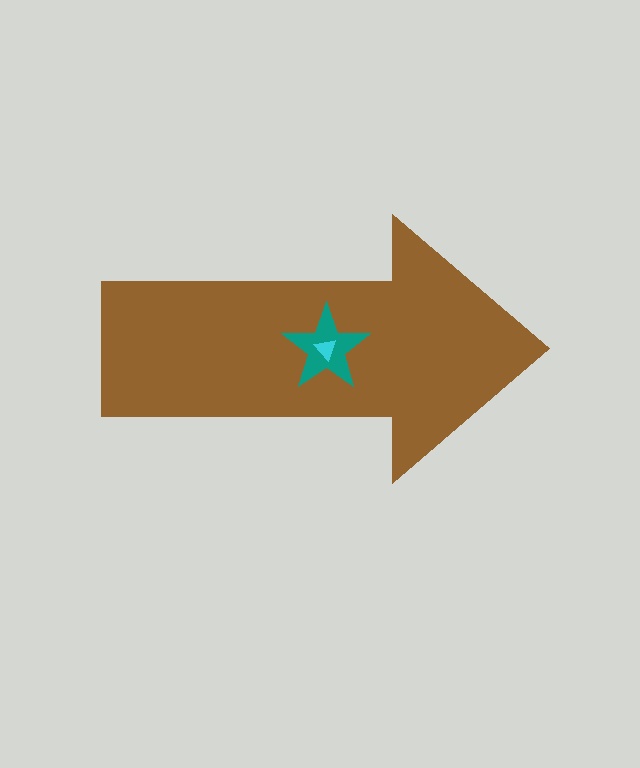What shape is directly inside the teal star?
The cyan triangle.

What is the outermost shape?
The brown arrow.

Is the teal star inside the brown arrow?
Yes.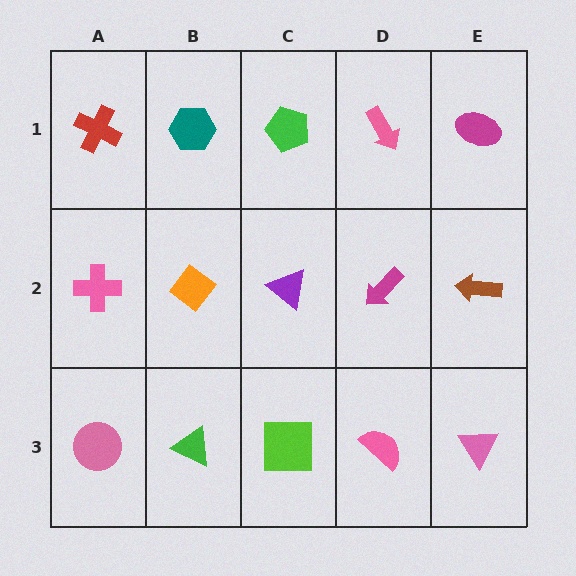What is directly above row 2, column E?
A magenta ellipse.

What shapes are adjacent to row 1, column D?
A magenta arrow (row 2, column D), a green pentagon (row 1, column C), a magenta ellipse (row 1, column E).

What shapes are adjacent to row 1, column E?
A brown arrow (row 2, column E), a pink arrow (row 1, column D).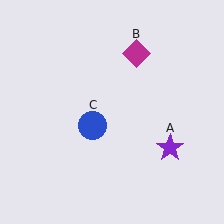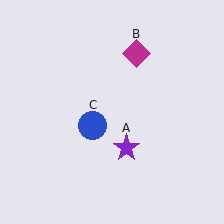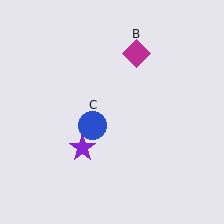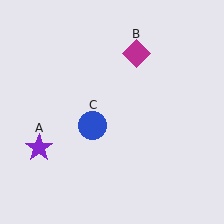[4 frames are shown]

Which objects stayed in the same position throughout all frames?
Magenta diamond (object B) and blue circle (object C) remained stationary.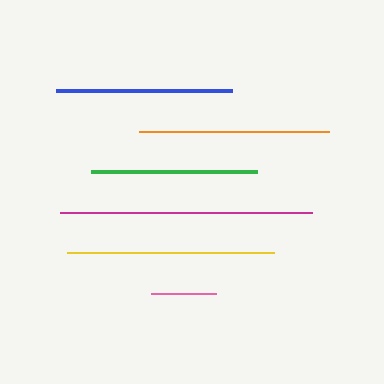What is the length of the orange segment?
The orange segment is approximately 190 pixels long.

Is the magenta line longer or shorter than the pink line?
The magenta line is longer than the pink line.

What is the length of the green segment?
The green segment is approximately 166 pixels long.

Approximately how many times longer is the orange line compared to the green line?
The orange line is approximately 1.1 times the length of the green line.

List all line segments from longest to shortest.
From longest to shortest: magenta, yellow, orange, blue, green, pink.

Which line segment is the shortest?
The pink line is the shortest at approximately 65 pixels.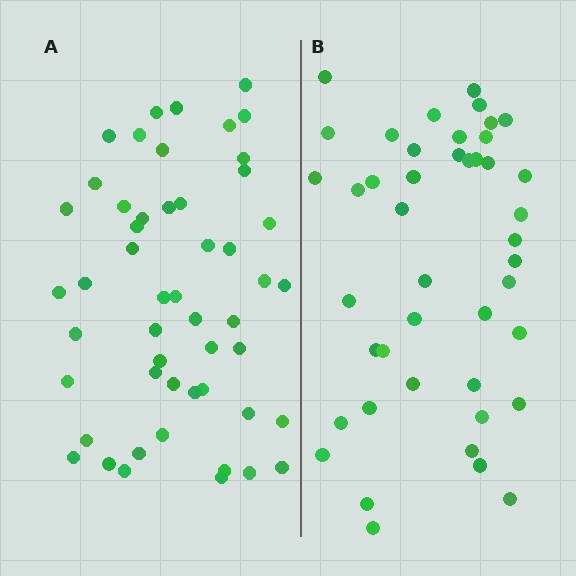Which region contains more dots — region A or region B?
Region A (the left region) has more dots.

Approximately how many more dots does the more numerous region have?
Region A has roughly 8 or so more dots than region B.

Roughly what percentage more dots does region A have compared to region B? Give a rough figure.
About 15% more.